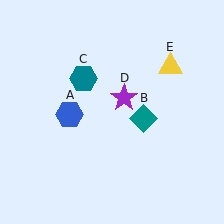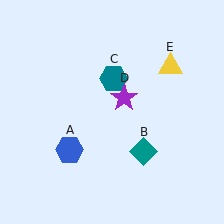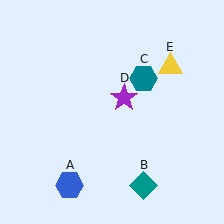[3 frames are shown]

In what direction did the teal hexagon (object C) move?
The teal hexagon (object C) moved right.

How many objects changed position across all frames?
3 objects changed position: blue hexagon (object A), teal diamond (object B), teal hexagon (object C).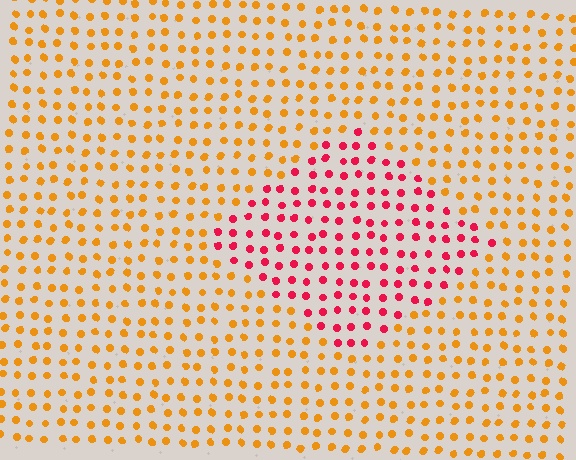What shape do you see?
I see a diamond.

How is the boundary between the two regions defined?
The boundary is defined purely by a slight shift in hue (about 51 degrees). Spacing, size, and orientation are identical on both sides.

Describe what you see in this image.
The image is filled with small orange elements in a uniform arrangement. A diamond-shaped region is visible where the elements are tinted to a slightly different hue, forming a subtle color boundary.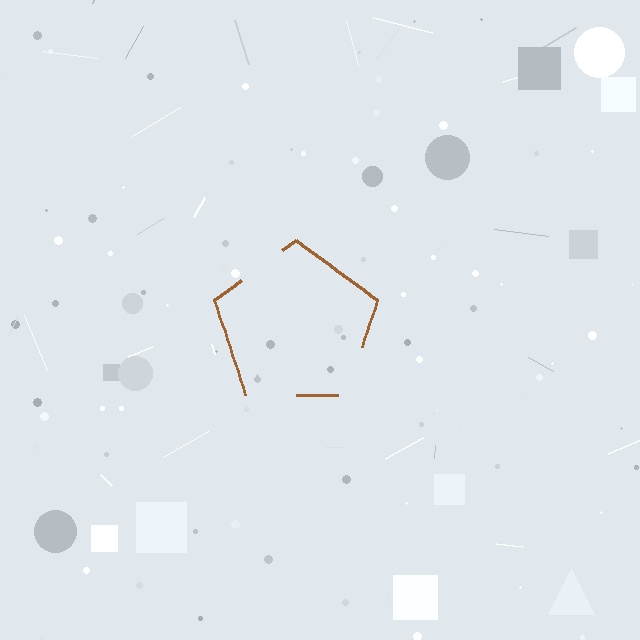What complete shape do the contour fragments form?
The contour fragments form a pentagon.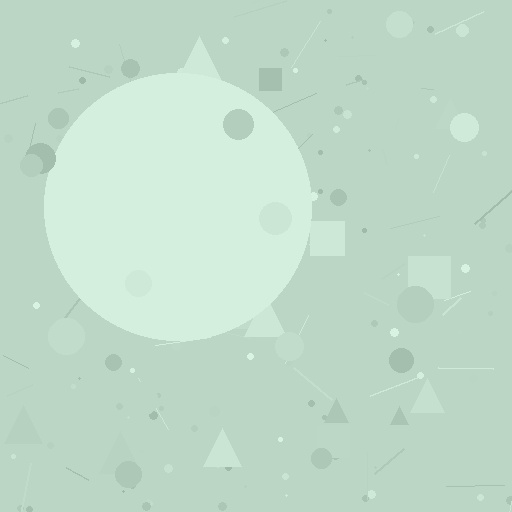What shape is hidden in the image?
A circle is hidden in the image.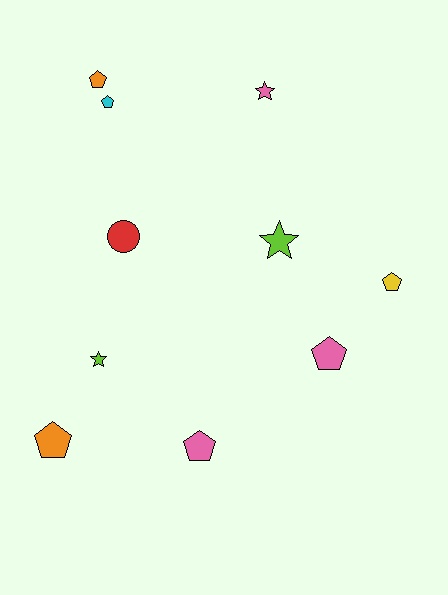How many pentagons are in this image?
There are 6 pentagons.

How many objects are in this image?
There are 10 objects.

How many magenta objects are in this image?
There are no magenta objects.